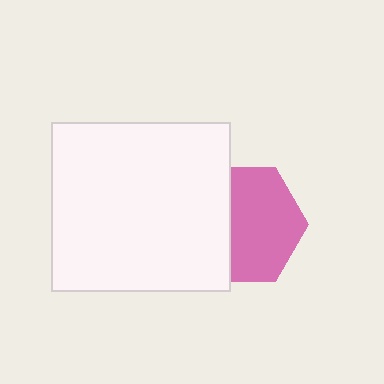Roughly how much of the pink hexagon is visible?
About half of it is visible (roughly 61%).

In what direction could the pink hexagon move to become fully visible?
The pink hexagon could move right. That would shift it out from behind the white rectangle entirely.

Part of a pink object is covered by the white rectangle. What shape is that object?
It is a hexagon.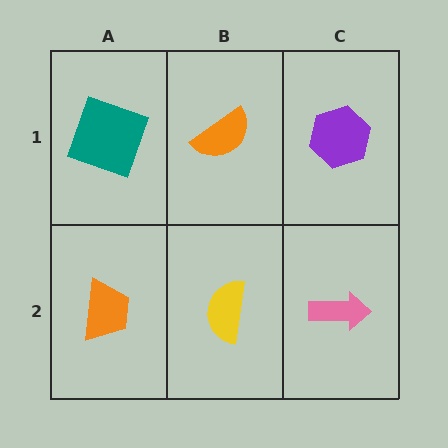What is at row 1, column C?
A purple hexagon.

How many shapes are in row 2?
3 shapes.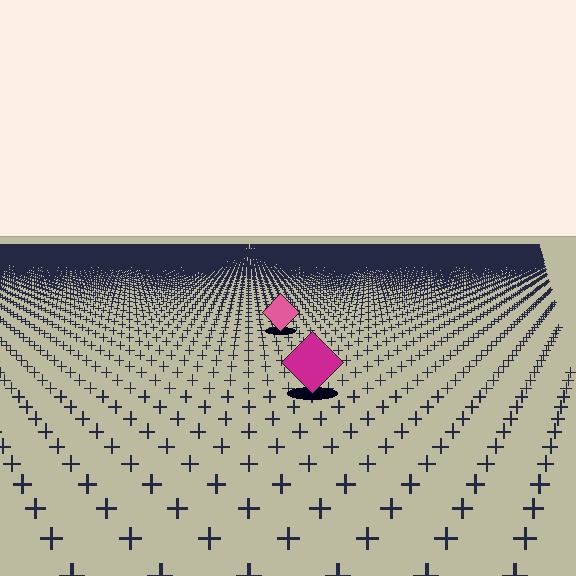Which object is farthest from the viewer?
The pink diamond is farthest from the viewer. It appears smaller and the ground texture around it is denser.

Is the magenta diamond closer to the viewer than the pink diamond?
Yes. The magenta diamond is closer — you can tell from the texture gradient: the ground texture is coarser near it.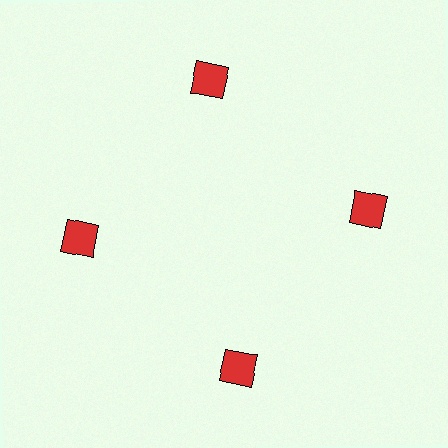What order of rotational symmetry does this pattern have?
This pattern has 4-fold rotational symmetry.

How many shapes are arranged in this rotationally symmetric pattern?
There are 4 shapes, arranged in 4 groups of 1.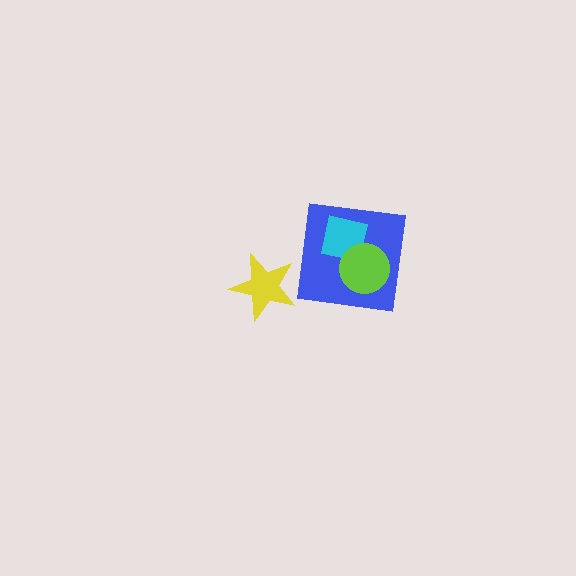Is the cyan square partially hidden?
Yes, it is partially covered by another shape.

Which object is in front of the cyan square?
The lime circle is in front of the cyan square.